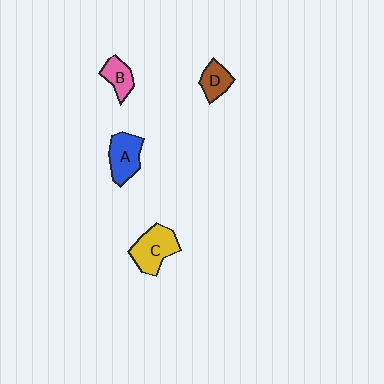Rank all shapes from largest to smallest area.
From largest to smallest: C (yellow), A (blue), B (pink), D (brown).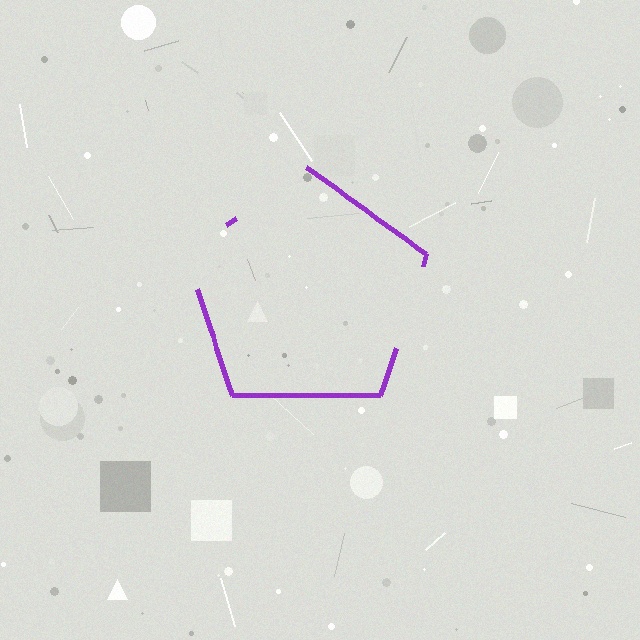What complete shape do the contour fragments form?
The contour fragments form a pentagon.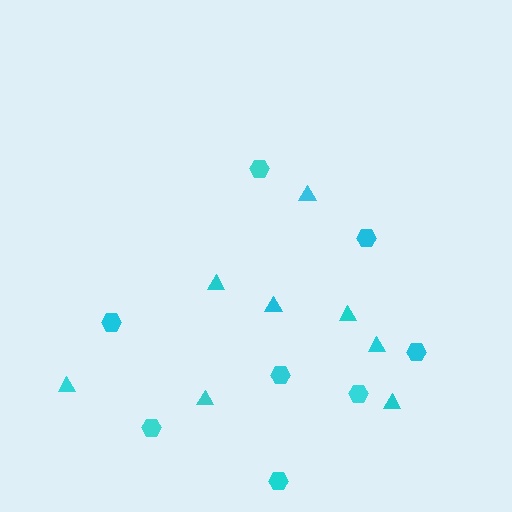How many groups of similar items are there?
There are 2 groups: one group of hexagons (8) and one group of triangles (8).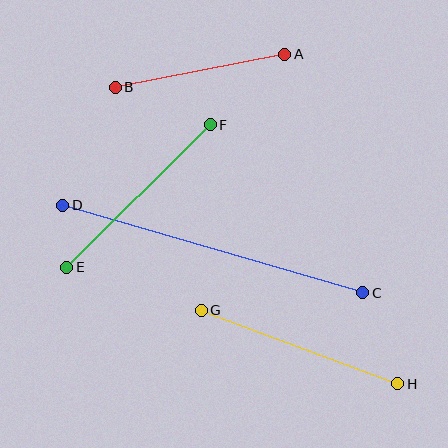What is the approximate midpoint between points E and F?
The midpoint is at approximately (139, 196) pixels.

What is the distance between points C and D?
The distance is approximately 313 pixels.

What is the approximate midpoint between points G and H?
The midpoint is at approximately (299, 347) pixels.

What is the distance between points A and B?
The distance is approximately 173 pixels.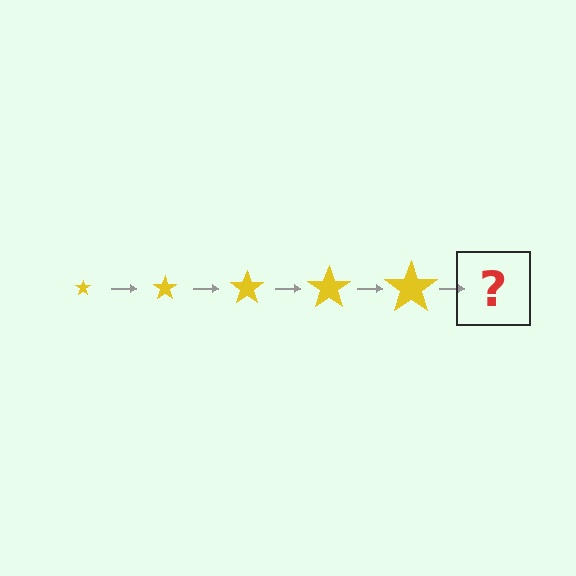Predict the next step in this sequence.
The next step is a yellow star, larger than the previous one.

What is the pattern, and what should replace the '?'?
The pattern is that the star gets progressively larger each step. The '?' should be a yellow star, larger than the previous one.